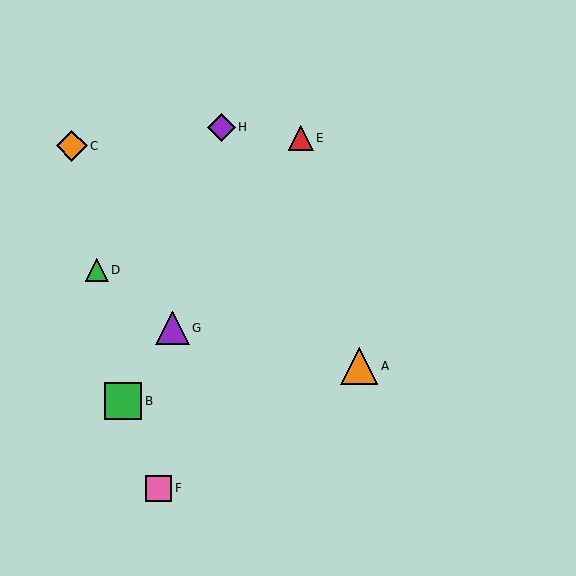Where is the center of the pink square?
The center of the pink square is at (159, 488).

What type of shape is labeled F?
Shape F is a pink square.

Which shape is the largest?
The green square (labeled B) is the largest.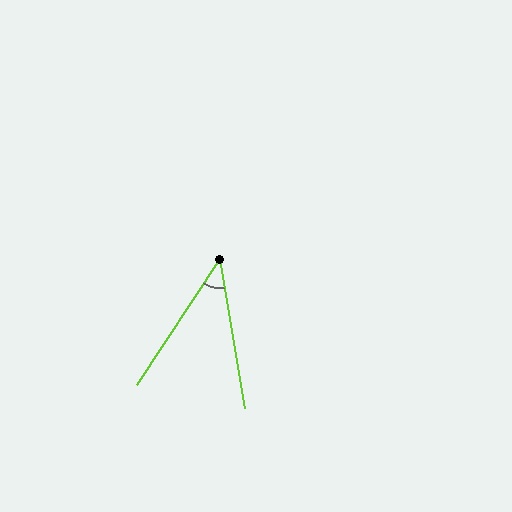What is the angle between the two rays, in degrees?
Approximately 43 degrees.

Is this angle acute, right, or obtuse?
It is acute.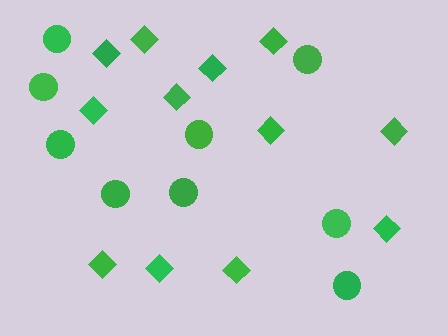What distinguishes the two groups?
There are 2 groups: one group of diamonds (12) and one group of circles (9).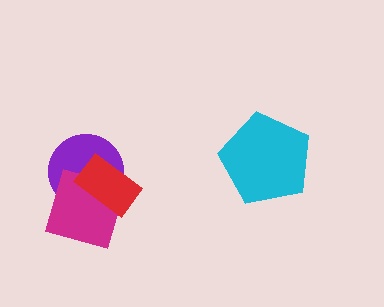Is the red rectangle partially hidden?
No, no other shape covers it.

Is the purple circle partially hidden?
Yes, it is partially covered by another shape.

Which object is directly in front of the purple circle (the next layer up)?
The magenta diamond is directly in front of the purple circle.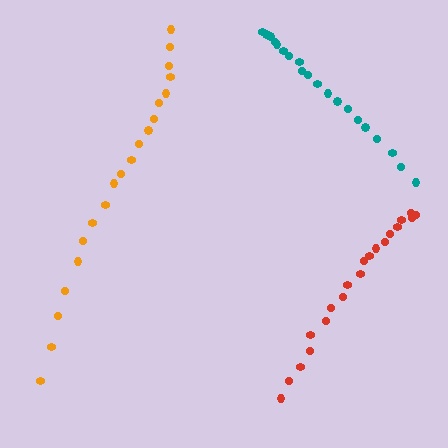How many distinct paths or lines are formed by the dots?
There are 3 distinct paths.